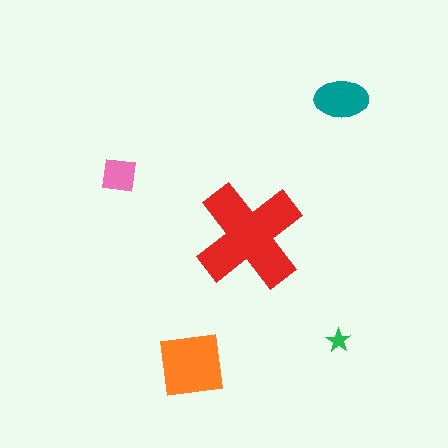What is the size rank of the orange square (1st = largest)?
2nd.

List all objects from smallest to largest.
The green star, the pink square, the teal ellipse, the orange square, the red cross.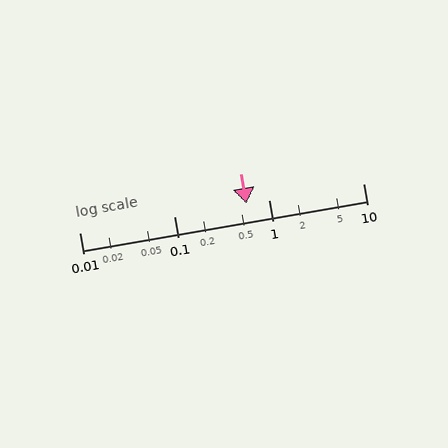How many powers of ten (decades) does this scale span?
The scale spans 3 decades, from 0.01 to 10.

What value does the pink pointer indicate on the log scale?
The pointer indicates approximately 0.58.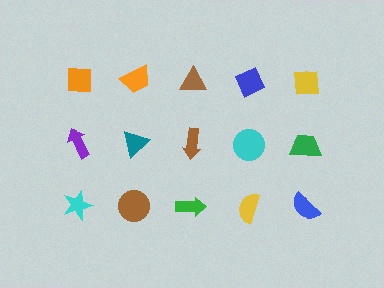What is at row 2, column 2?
A teal triangle.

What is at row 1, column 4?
A blue diamond.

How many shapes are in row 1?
5 shapes.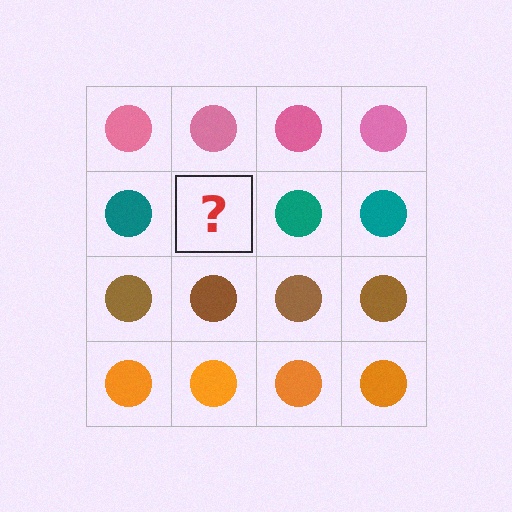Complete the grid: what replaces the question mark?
The question mark should be replaced with a teal circle.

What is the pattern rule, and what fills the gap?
The rule is that each row has a consistent color. The gap should be filled with a teal circle.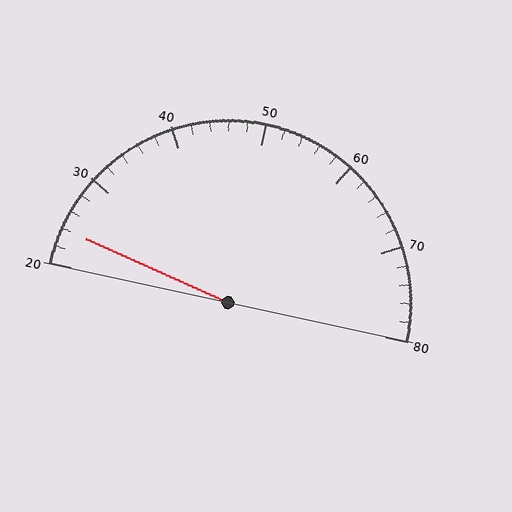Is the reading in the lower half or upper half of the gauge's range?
The reading is in the lower half of the range (20 to 80).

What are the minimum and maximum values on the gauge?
The gauge ranges from 20 to 80.